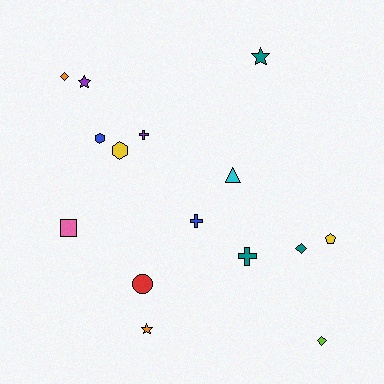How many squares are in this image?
There is 1 square.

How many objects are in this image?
There are 15 objects.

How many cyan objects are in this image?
There is 1 cyan object.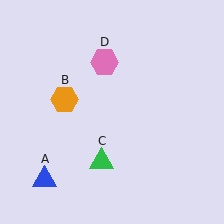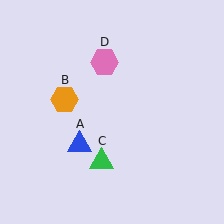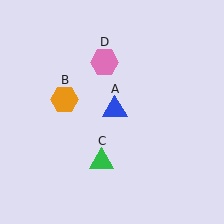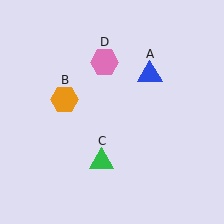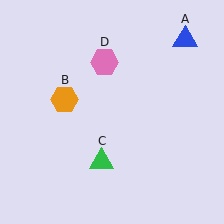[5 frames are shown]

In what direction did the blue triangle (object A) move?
The blue triangle (object A) moved up and to the right.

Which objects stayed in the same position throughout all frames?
Orange hexagon (object B) and green triangle (object C) and pink hexagon (object D) remained stationary.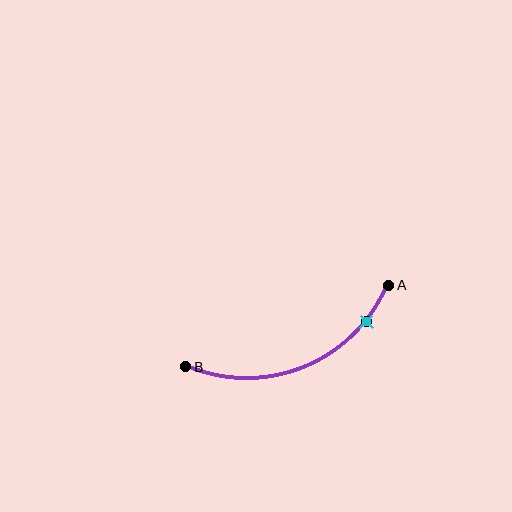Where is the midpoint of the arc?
The arc midpoint is the point on the curve farthest from the straight line joining A and B. It sits below that line.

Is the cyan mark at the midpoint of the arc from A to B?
No. The cyan mark lies on the arc but is closer to endpoint A. The arc midpoint would be at the point on the curve equidistant along the arc from both A and B.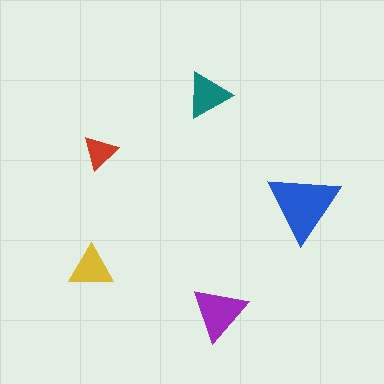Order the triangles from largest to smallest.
the blue one, the purple one, the teal one, the yellow one, the red one.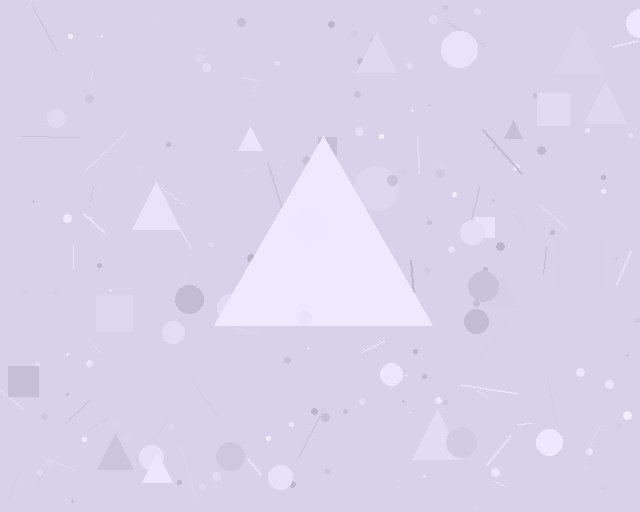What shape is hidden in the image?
A triangle is hidden in the image.